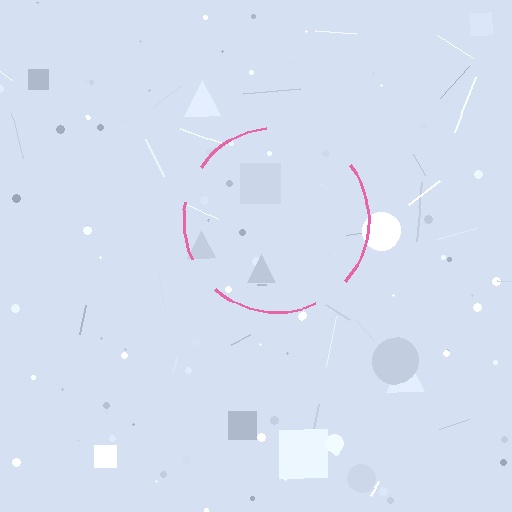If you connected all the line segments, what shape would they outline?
They would outline a circle.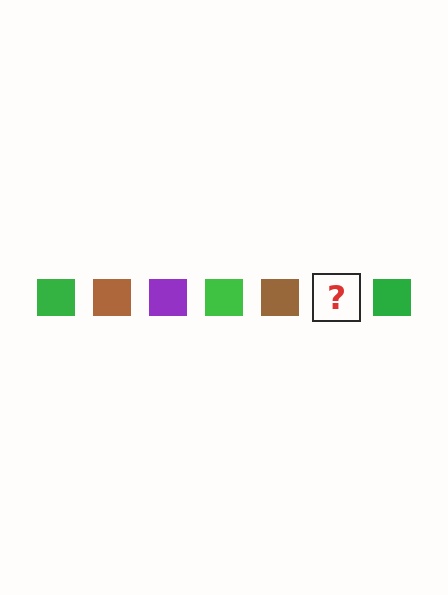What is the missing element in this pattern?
The missing element is a purple square.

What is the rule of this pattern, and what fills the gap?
The rule is that the pattern cycles through green, brown, purple squares. The gap should be filled with a purple square.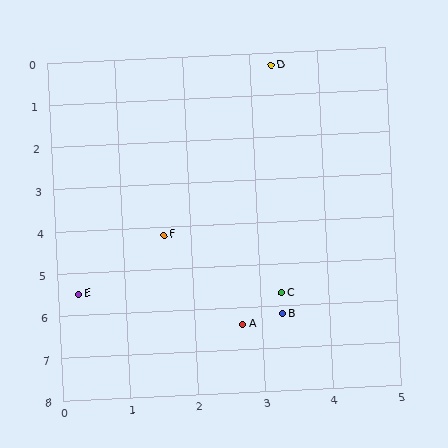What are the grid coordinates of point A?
Point A is at approximately (2.7, 6.4).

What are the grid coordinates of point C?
Point C is at approximately (3.3, 5.7).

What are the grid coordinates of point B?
Point B is at approximately (3.3, 6.2).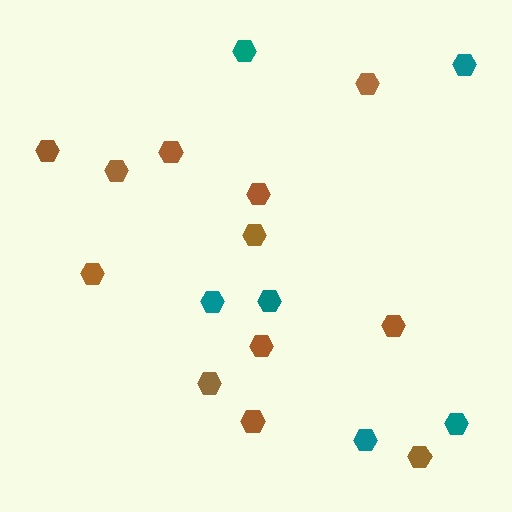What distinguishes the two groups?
There are 2 groups: one group of brown hexagons (12) and one group of teal hexagons (6).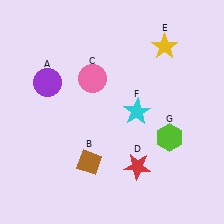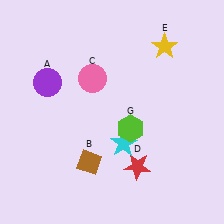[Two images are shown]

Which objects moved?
The objects that moved are: the cyan star (F), the lime hexagon (G).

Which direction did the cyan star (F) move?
The cyan star (F) moved down.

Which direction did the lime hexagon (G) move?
The lime hexagon (G) moved left.